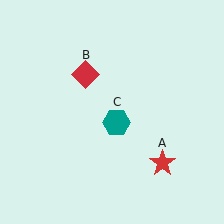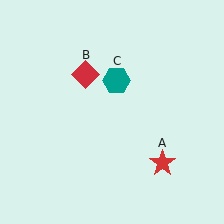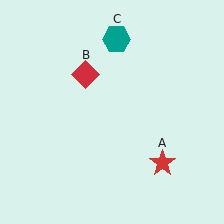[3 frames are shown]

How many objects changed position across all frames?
1 object changed position: teal hexagon (object C).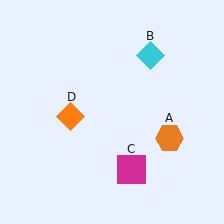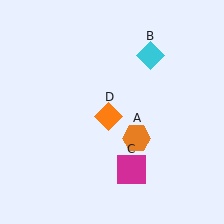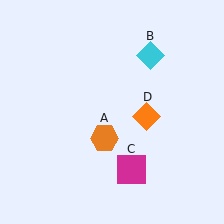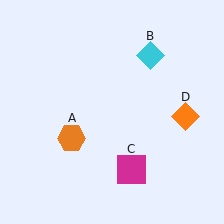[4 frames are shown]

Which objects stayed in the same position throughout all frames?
Cyan diamond (object B) and magenta square (object C) remained stationary.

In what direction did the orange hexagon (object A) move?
The orange hexagon (object A) moved left.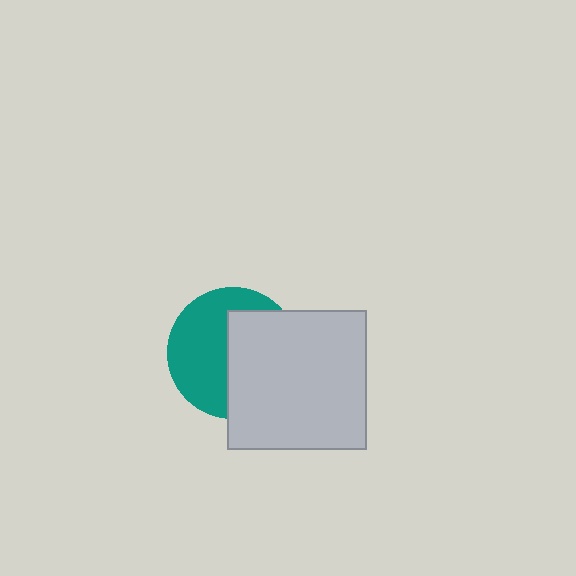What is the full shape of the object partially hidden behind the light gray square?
The partially hidden object is a teal circle.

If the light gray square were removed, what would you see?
You would see the complete teal circle.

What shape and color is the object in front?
The object in front is a light gray square.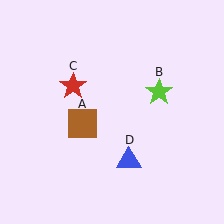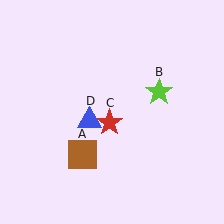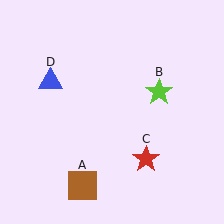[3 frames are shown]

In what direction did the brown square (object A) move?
The brown square (object A) moved down.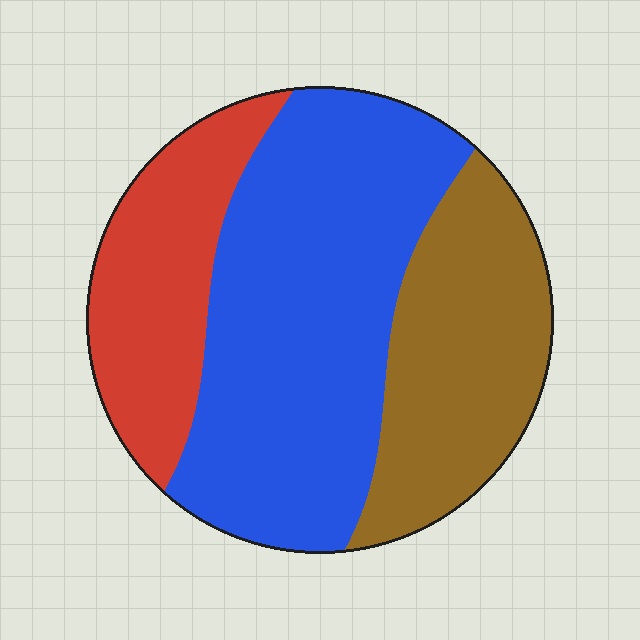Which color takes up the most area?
Blue, at roughly 50%.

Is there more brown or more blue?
Blue.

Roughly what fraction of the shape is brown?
Brown takes up between a sixth and a third of the shape.